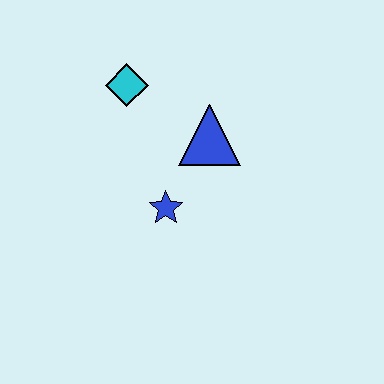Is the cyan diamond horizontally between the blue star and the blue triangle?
No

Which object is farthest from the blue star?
The cyan diamond is farthest from the blue star.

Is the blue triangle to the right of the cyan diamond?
Yes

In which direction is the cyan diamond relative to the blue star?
The cyan diamond is above the blue star.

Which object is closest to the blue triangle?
The blue star is closest to the blue triangle.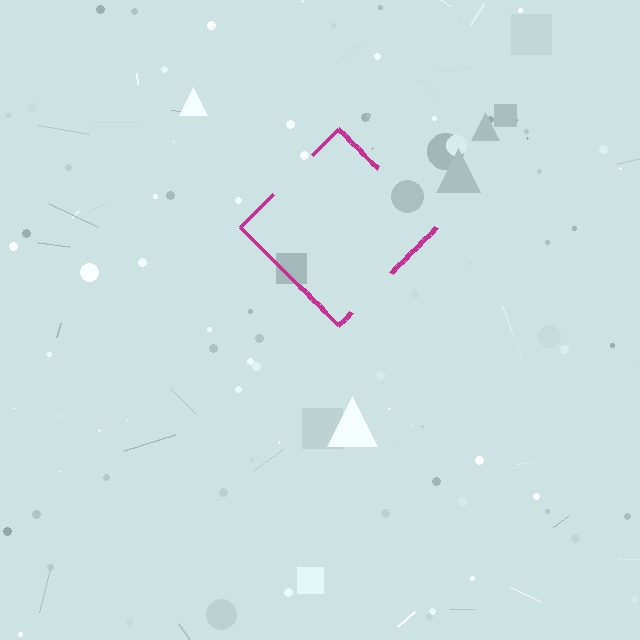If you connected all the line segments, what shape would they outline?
They would outline a diamond.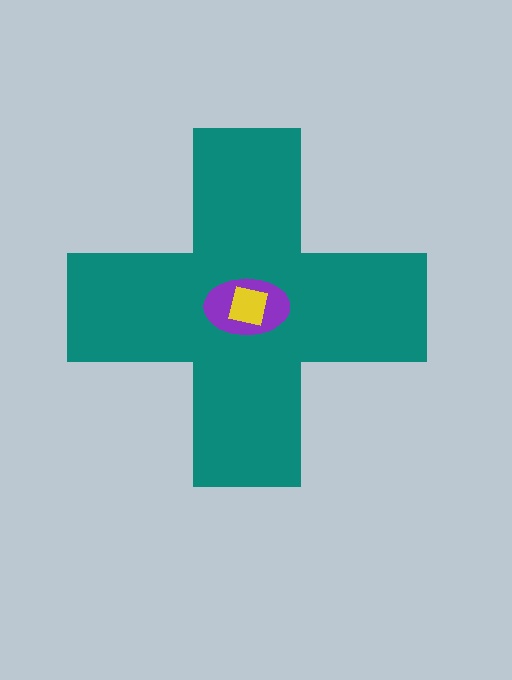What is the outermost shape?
The teal cross.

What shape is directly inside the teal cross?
The purple ellipse.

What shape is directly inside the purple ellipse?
The yellow square.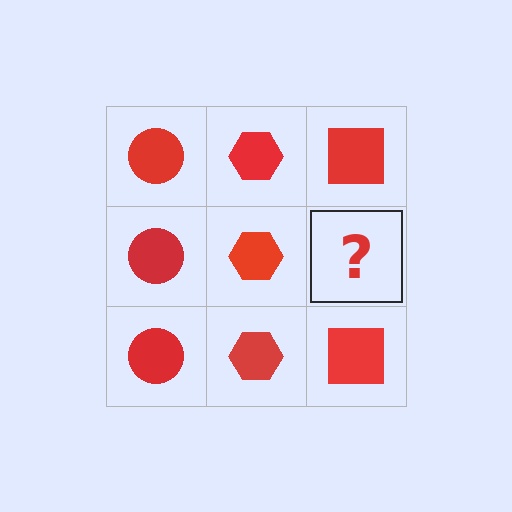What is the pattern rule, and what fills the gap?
The rule is that each column has a consistent shape. The gap should be filled with a red square.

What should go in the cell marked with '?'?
The missing cell should contain a red square.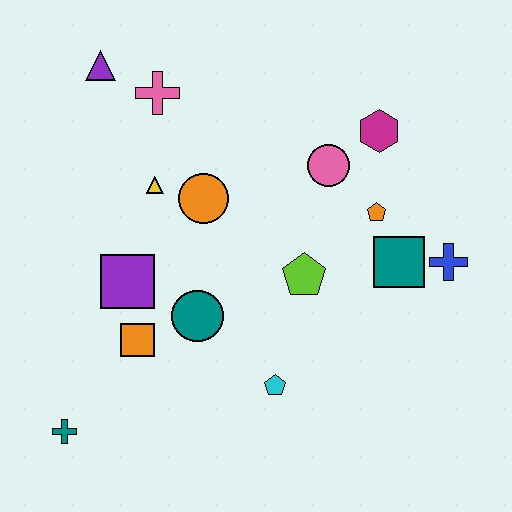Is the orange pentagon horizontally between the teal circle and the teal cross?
No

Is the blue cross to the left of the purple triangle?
No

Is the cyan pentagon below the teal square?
Yes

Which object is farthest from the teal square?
The teal cross is farthest from the teal square.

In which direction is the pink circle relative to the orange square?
The pink circle is to the right of the orange square.